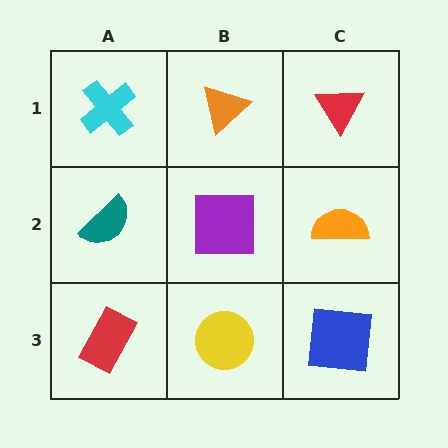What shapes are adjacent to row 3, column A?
A teal semicircle (row 2, column A), a yellow circle (row 3, column B).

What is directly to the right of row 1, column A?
An orange triangle.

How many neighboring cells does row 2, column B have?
4.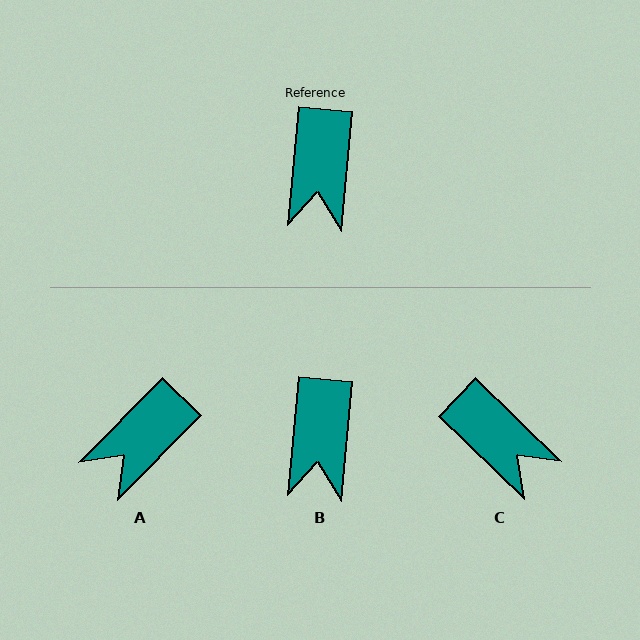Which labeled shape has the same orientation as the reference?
B.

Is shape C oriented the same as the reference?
No, it is off by about 52 degrees.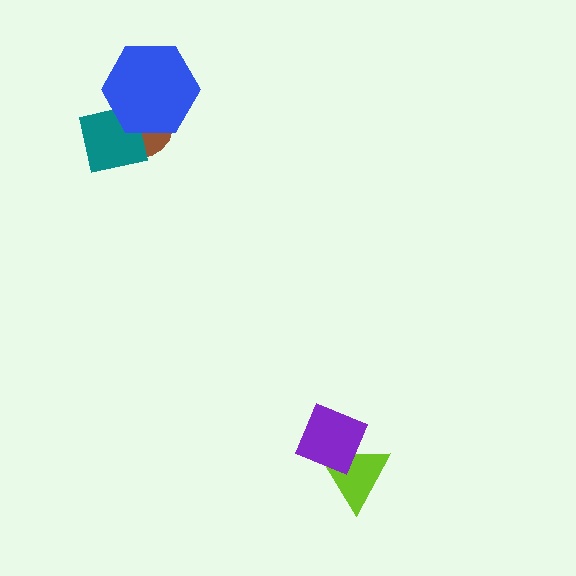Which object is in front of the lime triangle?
The purple diamond is in front of the lime triangle.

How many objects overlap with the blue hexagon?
2 objects overlap with the blue hexagon.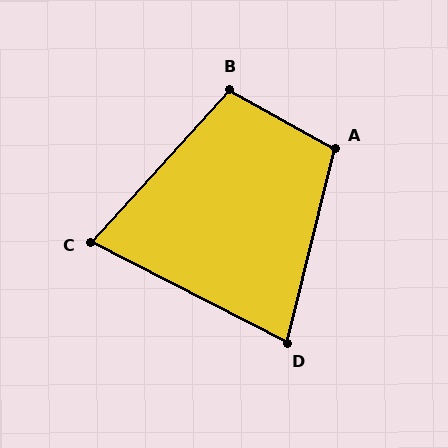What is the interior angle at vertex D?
Approximately 77 degrees (acute).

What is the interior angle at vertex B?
Approximately 103 degrees (obtuse).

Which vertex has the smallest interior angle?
C, at approximately 75 degrees.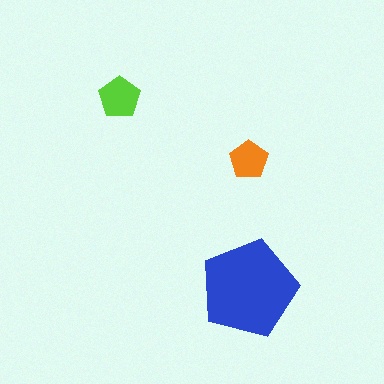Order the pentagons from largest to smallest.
the blue one, the lime one, the orange one.